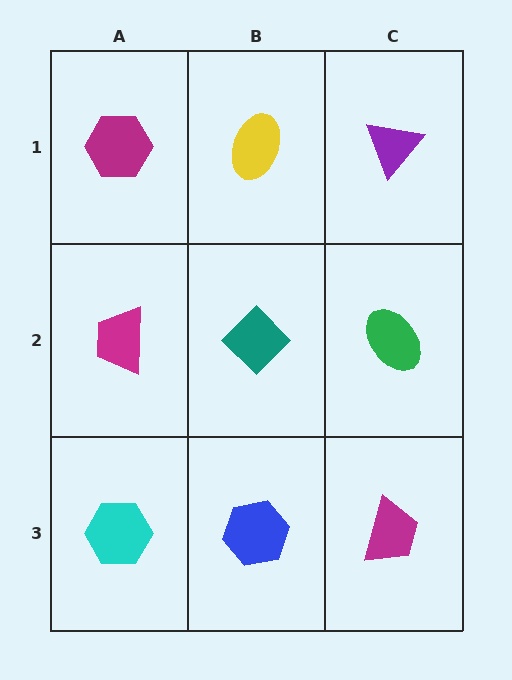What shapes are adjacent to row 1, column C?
A green ellipse (row 2, column C), a yellow ellipse (row 1, column B).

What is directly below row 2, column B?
A blue hexagon.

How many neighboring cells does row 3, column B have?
3.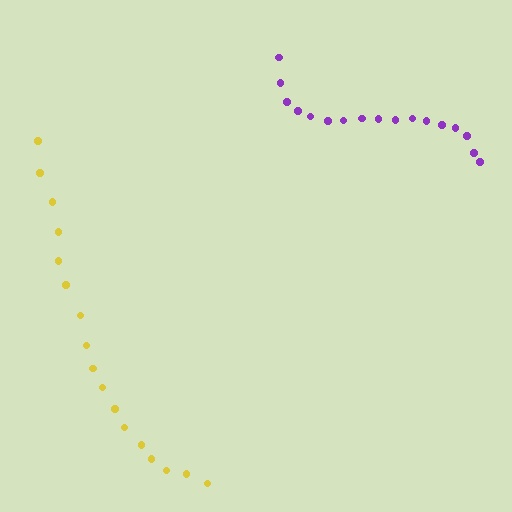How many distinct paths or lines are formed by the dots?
There are 2 distinct paths.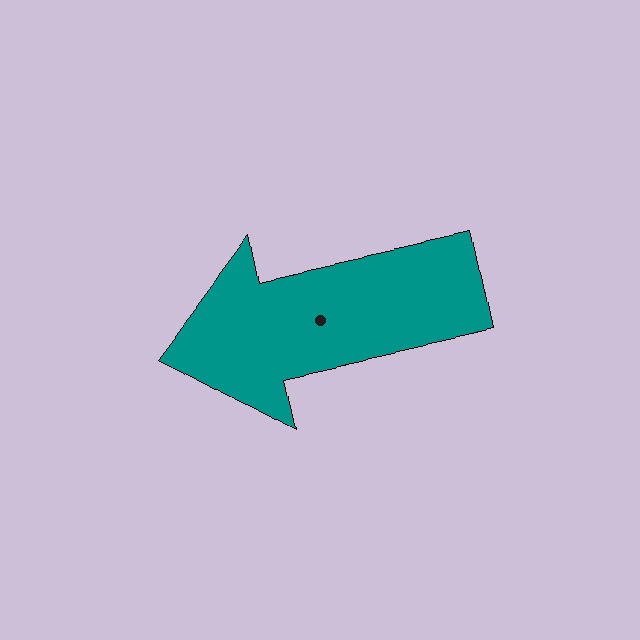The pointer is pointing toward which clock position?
Roughly 9 o'clock.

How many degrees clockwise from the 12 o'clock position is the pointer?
Approximately 258 degrees.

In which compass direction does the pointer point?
West.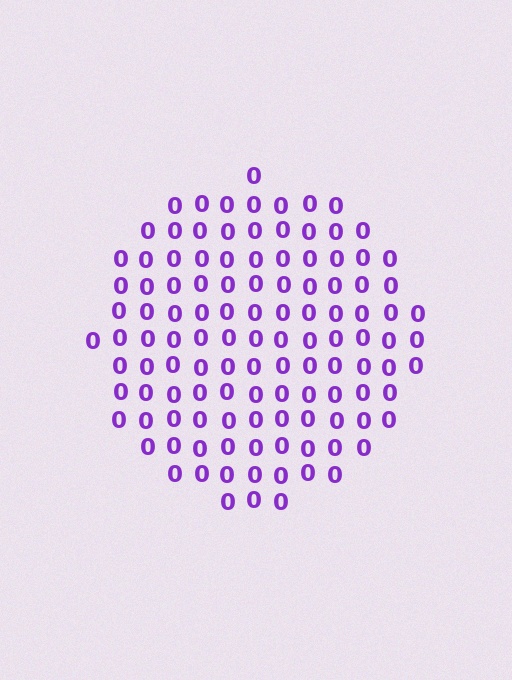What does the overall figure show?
The overall figure shows a circle.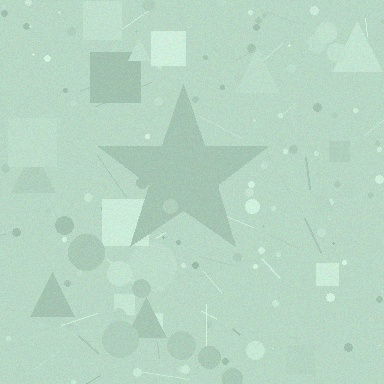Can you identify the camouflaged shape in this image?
The camouflaged shape is a star.